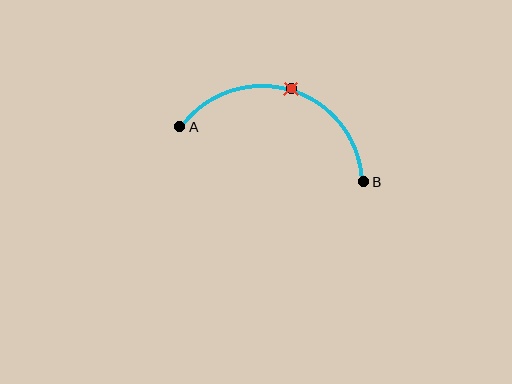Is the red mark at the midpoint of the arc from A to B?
Yes. The red mark lies on the arc at equal arc-length from both A and B — it is the arc midpoint.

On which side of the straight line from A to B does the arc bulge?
The arc bulges above the straight line connecting A and B.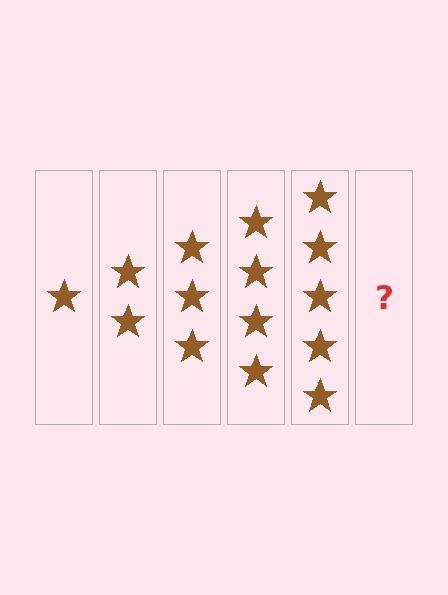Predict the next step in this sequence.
The next step is 6 stars.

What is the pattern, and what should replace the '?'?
The pattern is that each step adds one more star. The '?' should be 6 stars.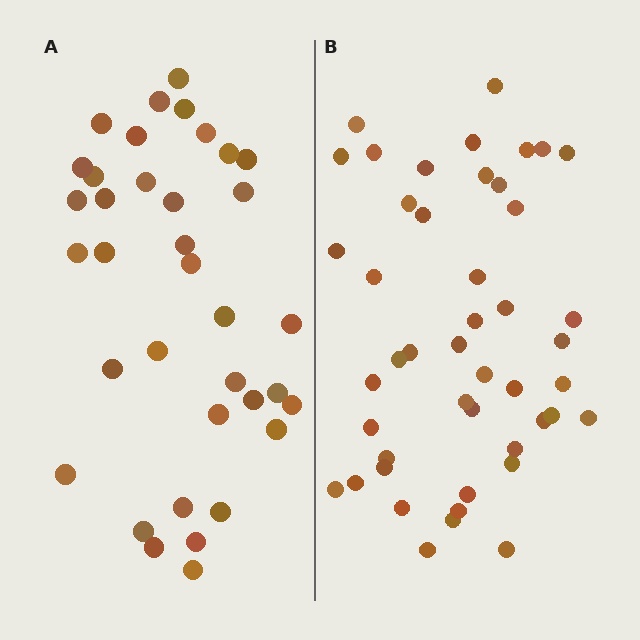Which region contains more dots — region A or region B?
Region B (the right region) has more dots.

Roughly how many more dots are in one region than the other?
Region B has roughly 10 or so more dots than region A.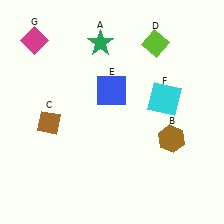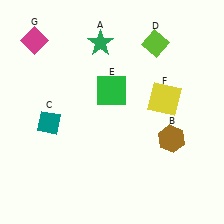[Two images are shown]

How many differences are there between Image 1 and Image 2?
There are 3 differences between the two images.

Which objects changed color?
C changed from brown to teal. E changed from blue to green. F changed from cyan to yellow.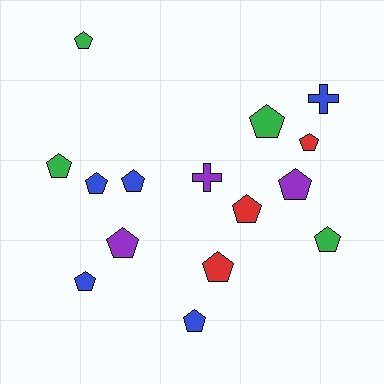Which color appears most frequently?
Blue, with 5 objects.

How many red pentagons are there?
There are 3 red pentagons.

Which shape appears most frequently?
Pentagon, with 13 objects.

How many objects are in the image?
There are 15 objects.